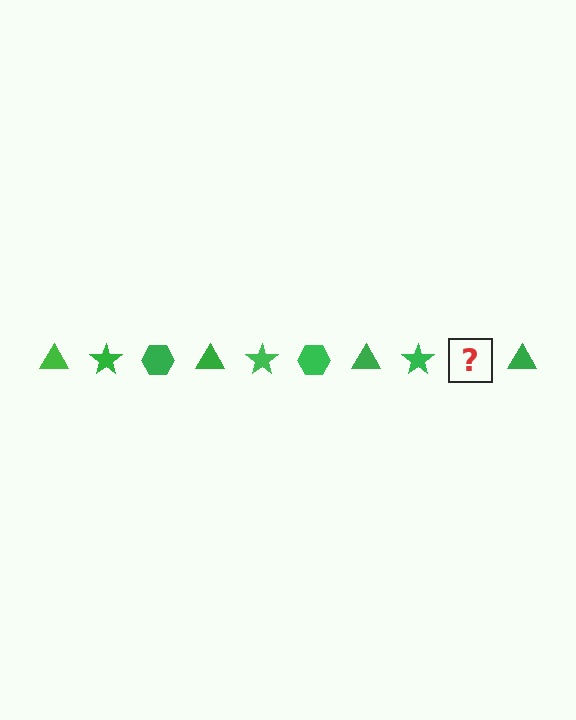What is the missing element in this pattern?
The missing element is a green hexagon.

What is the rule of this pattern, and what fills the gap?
The rule is that the pattern cycles through triangle, star, hexagon shapes in green. The gap should be filled with a green hexagon.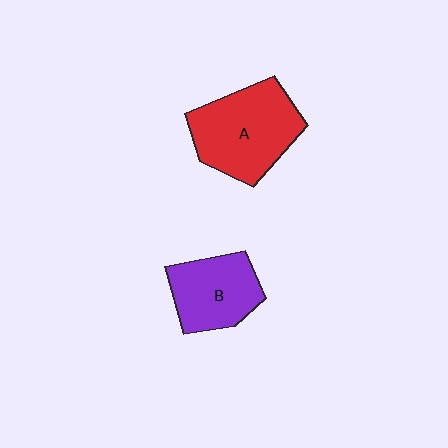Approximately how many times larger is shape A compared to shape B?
Approximately 1.4 times.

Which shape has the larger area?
Shape A (red).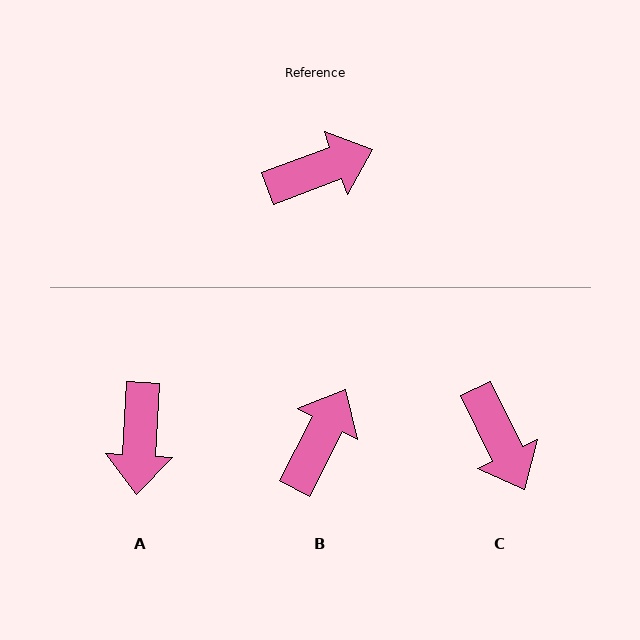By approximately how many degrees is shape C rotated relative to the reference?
Approximately 85 degrees clockwise.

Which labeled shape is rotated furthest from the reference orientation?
A, about 114 degrees away.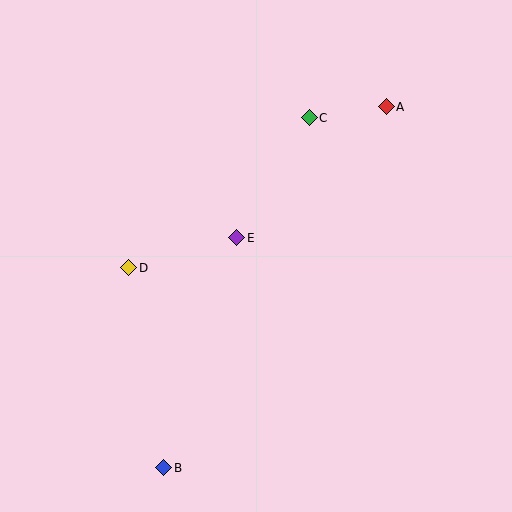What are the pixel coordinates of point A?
Point A is at (386, 107).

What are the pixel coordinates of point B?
Point B is at (164, 468).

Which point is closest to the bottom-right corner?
Point B is closest to the bottom-right corner.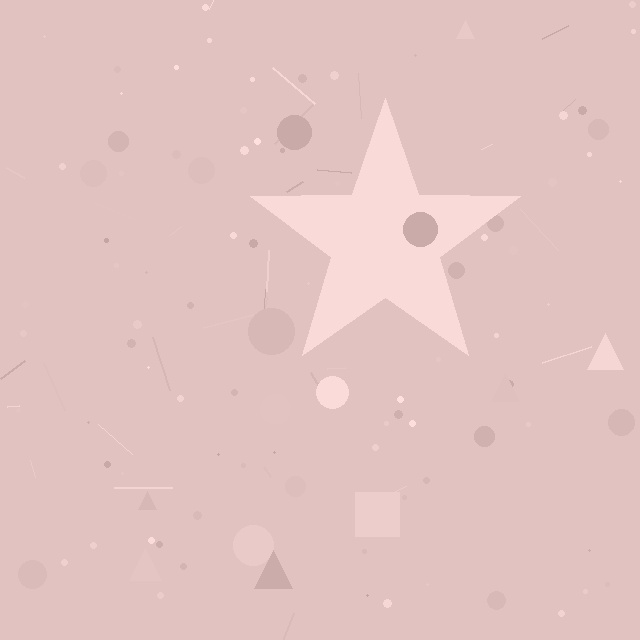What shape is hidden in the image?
A star is hidden in the image.